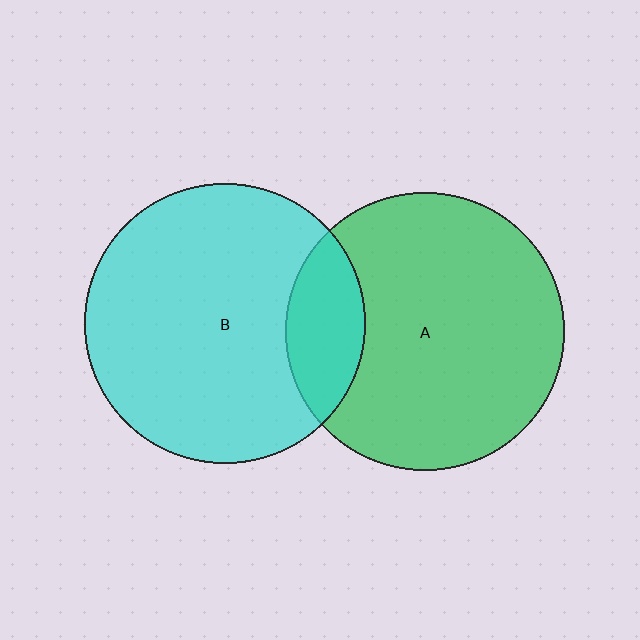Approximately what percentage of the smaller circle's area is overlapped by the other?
Approximately 20%.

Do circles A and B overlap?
Yes.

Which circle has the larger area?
Circle B (cyan).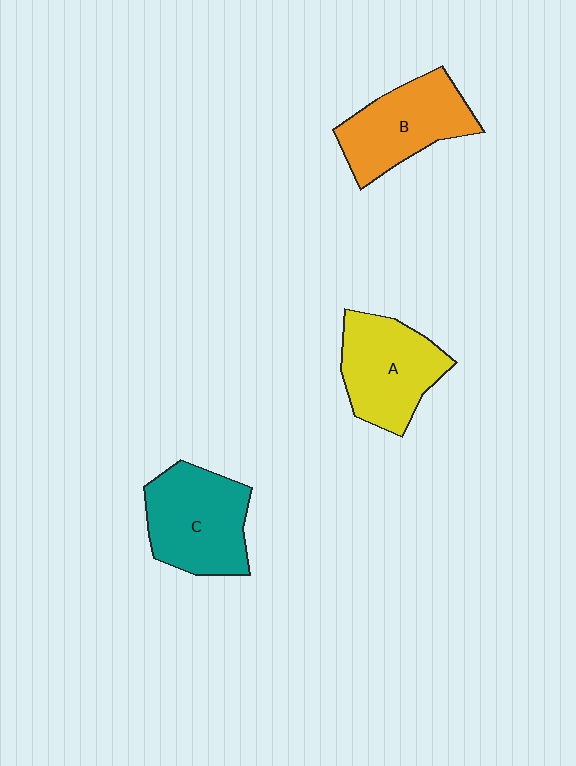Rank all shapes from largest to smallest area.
From largest to smallest: C (teal), A (yellow), B (orange).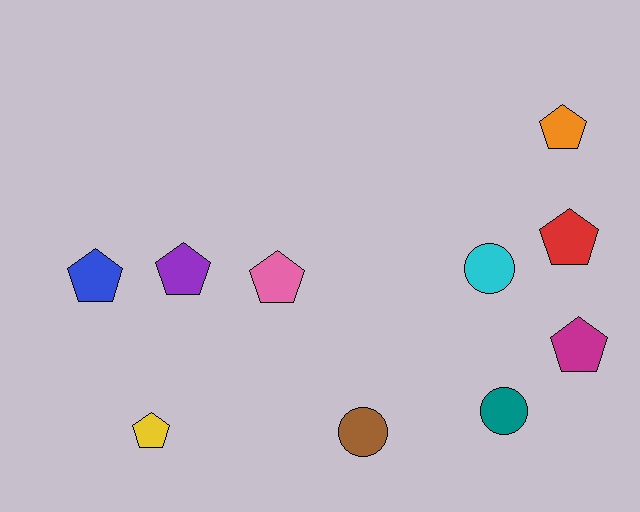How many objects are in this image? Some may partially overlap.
There are 10 objects.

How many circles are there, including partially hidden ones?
There are 3 circles.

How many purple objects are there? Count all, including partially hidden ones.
There is 1 purple object.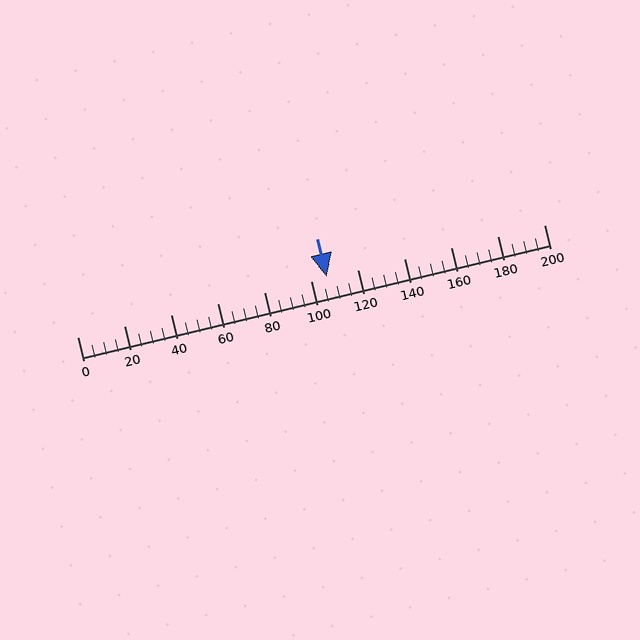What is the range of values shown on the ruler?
The ruler shows values from 0 to 200.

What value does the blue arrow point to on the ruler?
The blue arrow points to approximately 107.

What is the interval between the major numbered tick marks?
The major tick marks are spaced 20 units apart.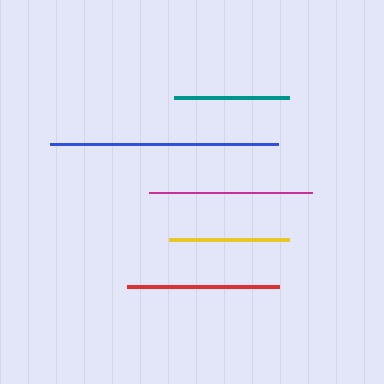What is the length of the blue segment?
The blue segment is approximately 228 pixels long.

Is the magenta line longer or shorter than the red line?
The magenta line is longer than the red line.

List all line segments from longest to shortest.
From longest to shortest: blue, magenta, red, yellow, teal.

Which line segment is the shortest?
The teal line is the shortest at approximately 115 pixels.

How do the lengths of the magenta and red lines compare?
The magenta and red lines are approximately the same length.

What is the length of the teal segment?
The teal segment is approximately 115 pixels long.